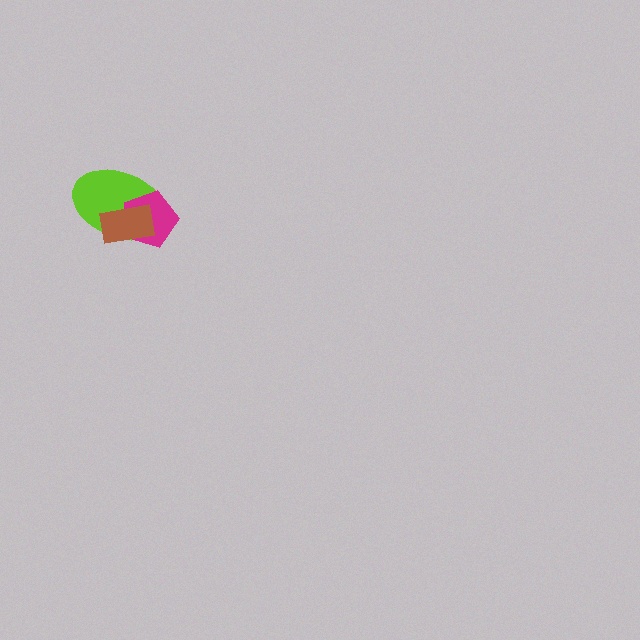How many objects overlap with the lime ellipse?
2 objects overlap with the lime ellipse.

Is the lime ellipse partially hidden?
Yes, it is partially covered by another shape.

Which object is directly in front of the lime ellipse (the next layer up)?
The magenta pentagon is directly in front of the lime ellipse.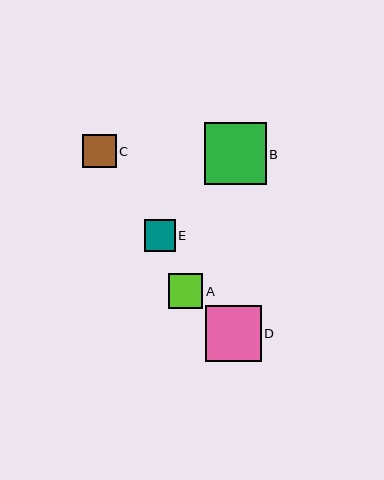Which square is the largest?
Square B is the largest with a size of approximately 61 pixels.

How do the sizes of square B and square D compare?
Square B and square D are approximately the same size.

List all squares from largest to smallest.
From largest to smallest: B, D, A, C, E.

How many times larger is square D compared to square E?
Square D is approximately 1.8 times the size of square E.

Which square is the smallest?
Square E is the smallest with a size of approximately 31 pixels.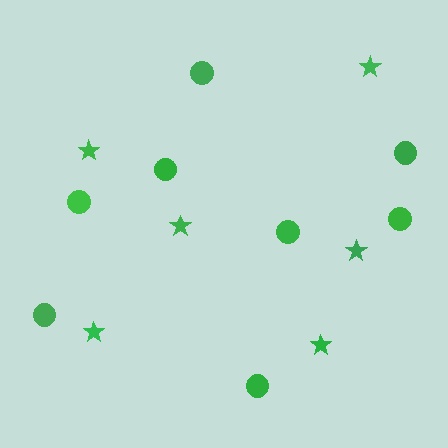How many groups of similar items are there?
There are 2 groups: one group of circles (8) and one group of stars (6).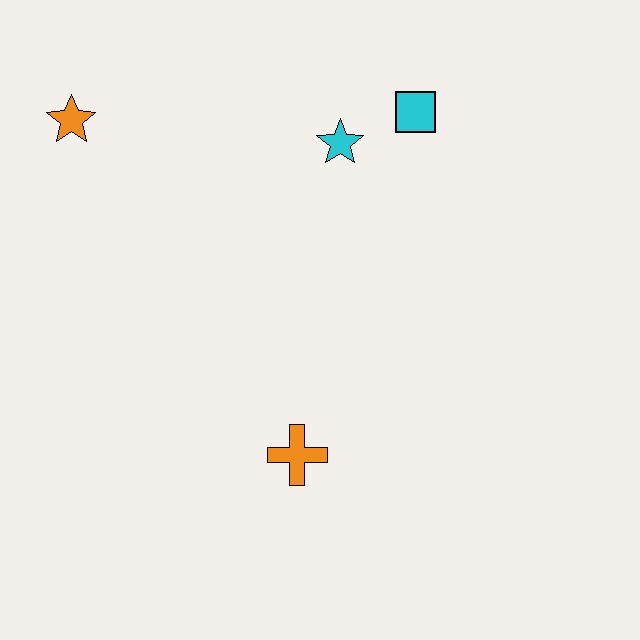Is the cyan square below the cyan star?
No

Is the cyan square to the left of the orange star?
No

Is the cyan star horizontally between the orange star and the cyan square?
Yes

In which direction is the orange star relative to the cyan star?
The orange star is to the left of the cyan star.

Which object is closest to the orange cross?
The cyan star is closest to the orange cross.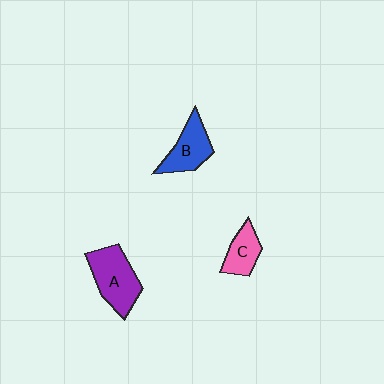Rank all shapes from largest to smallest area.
From largest to smallest: A (purple), B (blue), C (pink).